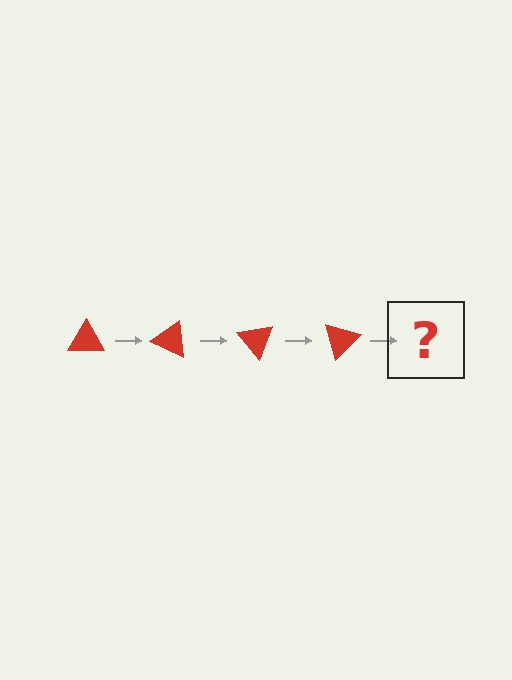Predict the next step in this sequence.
The next step is a red triangle rotated 100 degrees.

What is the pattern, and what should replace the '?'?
The pattern is that the triangle rotates 25 degrees each step. The '?' should be a red triangle rotated 100 degrees.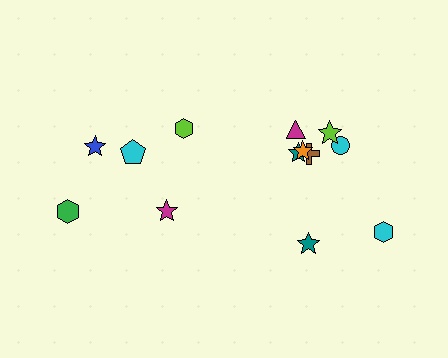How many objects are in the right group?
There are 8 objects.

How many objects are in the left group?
There are 5 objects.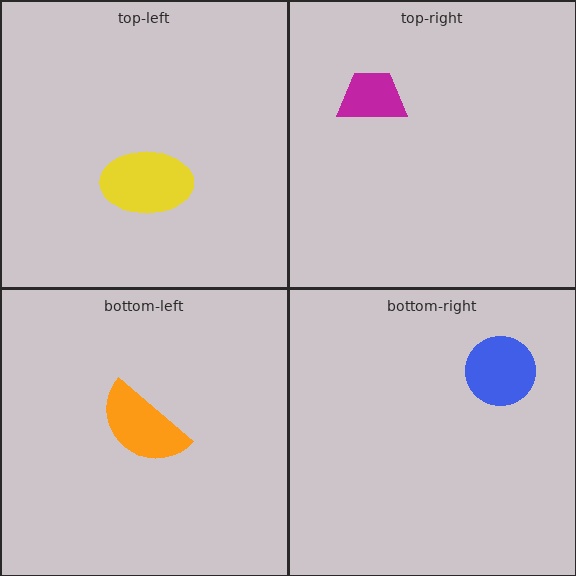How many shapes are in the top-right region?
1.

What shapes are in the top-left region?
The yellow ellipse.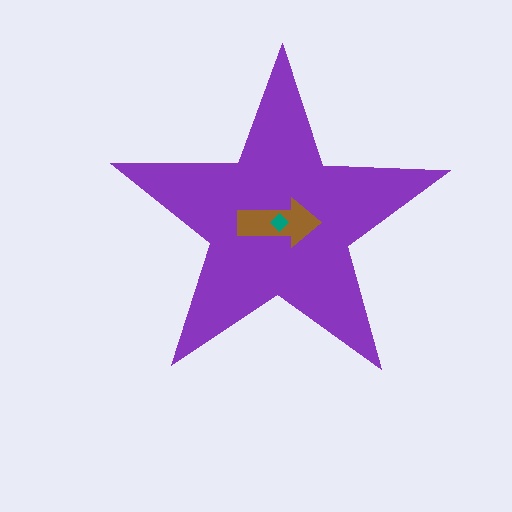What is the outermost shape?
The purple star.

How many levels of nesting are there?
3.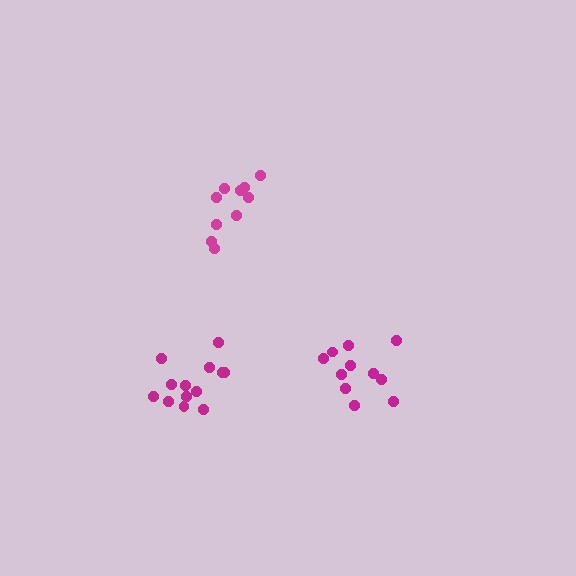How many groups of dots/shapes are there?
There are 3 groups.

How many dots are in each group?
Group 1: 13 dots, Group 2: 10 dots, Group 3: 11 dots (34 total).